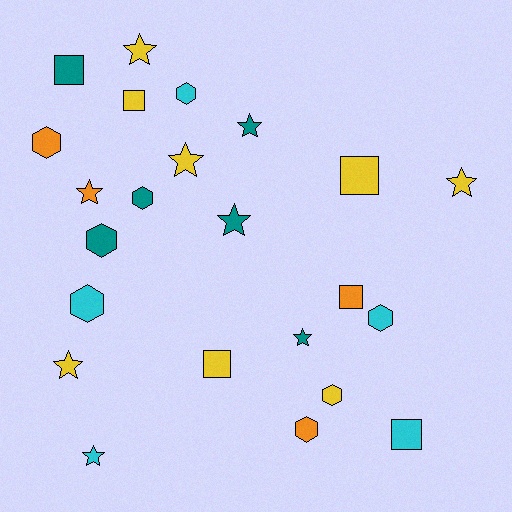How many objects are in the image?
There are 23 objects.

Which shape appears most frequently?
Star, with 9 objects.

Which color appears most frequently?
Yellow, with 8 objects.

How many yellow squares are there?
There are 3 yellow squares.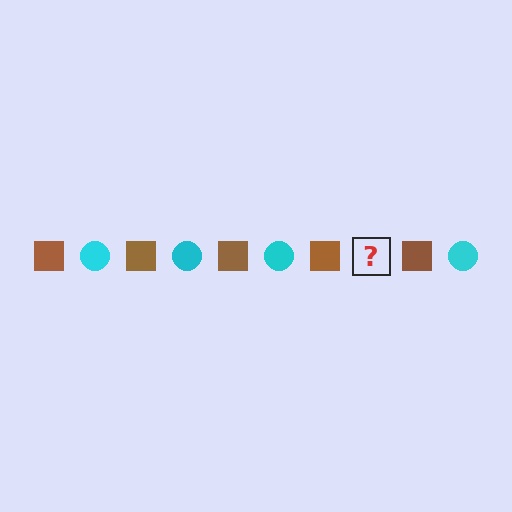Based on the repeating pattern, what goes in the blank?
The blank should be a cyan circle.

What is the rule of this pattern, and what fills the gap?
The rule is that the pattern alternates between brown square and cyan circle. The gap should be filled with a cyan circle.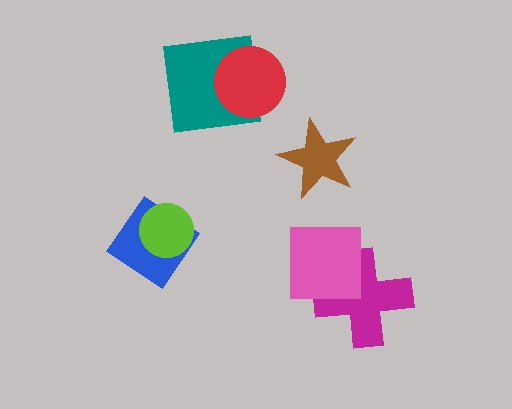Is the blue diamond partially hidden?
Yes, it is partially covered by another shape.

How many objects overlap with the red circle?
1 object overlaps with the red circle.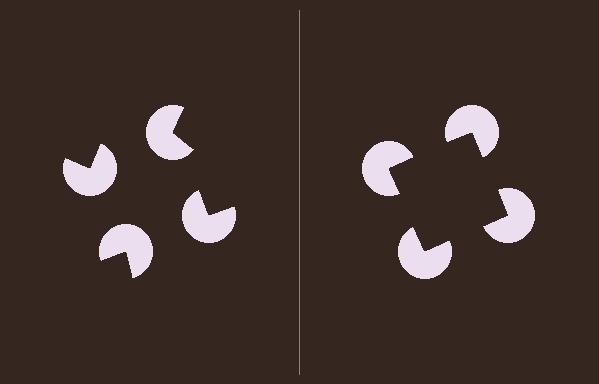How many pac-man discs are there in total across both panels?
8 — 4 on each side.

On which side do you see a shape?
An illusory square appears on the right side. On the left side the wedge cuts are rotated, so no coherent shape forms.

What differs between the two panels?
The pac-man discs are positioned identically on both sides; only the wedge orientations differ. On the right they align to a square; on the left they are misaligned.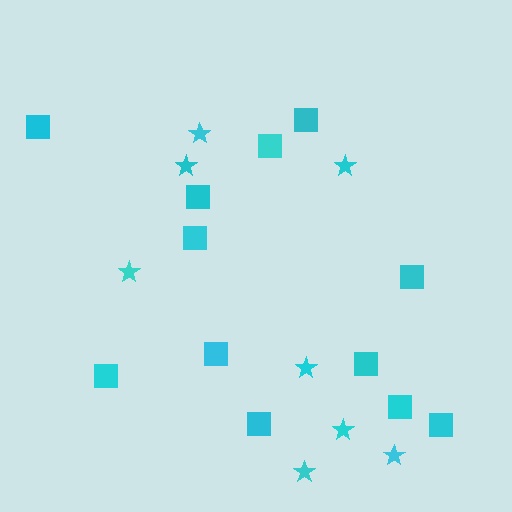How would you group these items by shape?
There are 2 groups: one group of squares (12) and one group of stars (8).